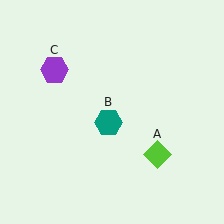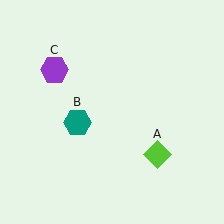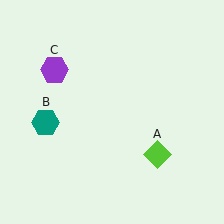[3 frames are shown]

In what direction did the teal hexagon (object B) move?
The teal hexagon (object B) moved left.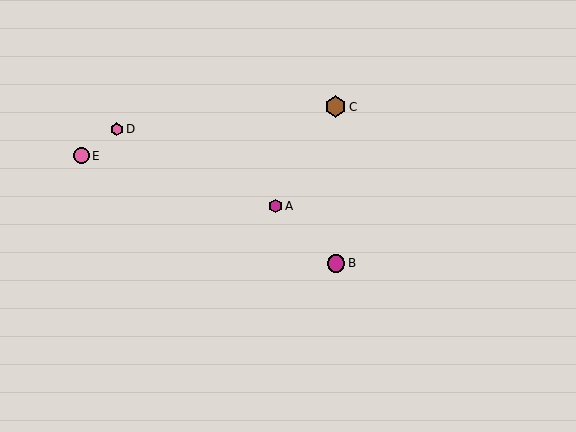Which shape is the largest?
The brown hexagon (labeled C) is the largest.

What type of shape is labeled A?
Shape A is a magenta hexagon.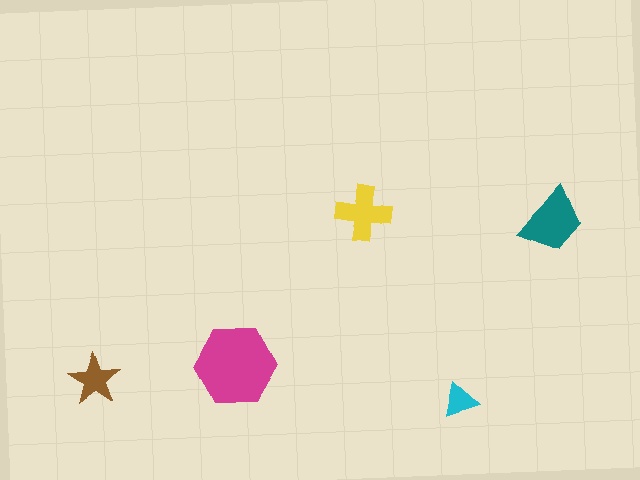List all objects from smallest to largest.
The cyan triangle, the brown star, the yellow cross, the teal trapezoid, the magenta hexagon.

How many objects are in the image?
There are 5 objects in the image.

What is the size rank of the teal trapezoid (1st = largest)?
2nd.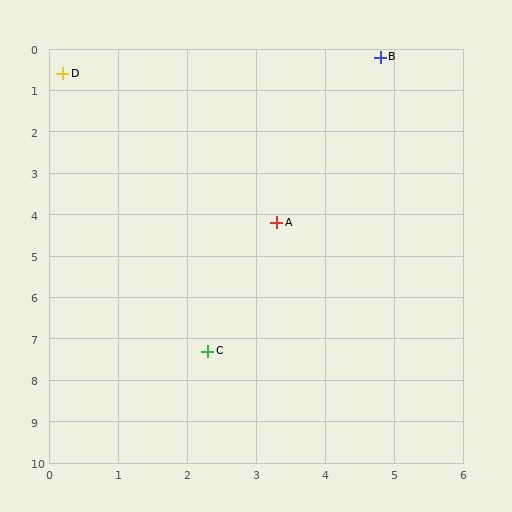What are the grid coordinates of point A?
Point A is at approximately (3.3, 4.2).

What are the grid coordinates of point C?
Point C is at approximately (2.3, 7.3).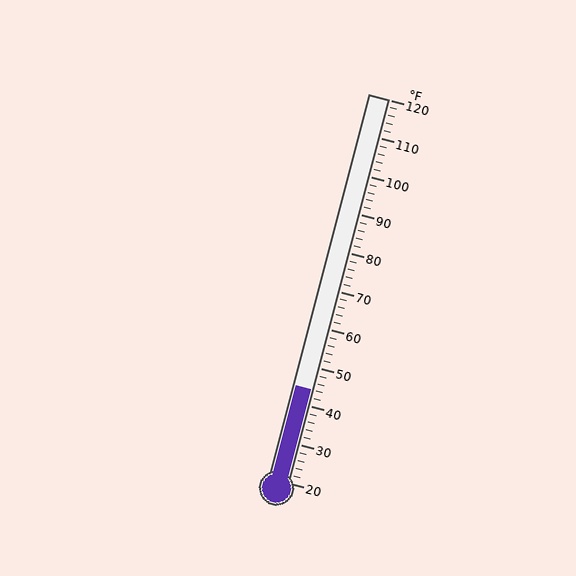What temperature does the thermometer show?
The thermometer shows approximately 44°F.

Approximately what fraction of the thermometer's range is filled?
The thermometer is filled to approximately 25% of its range.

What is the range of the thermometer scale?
The thermometer scale ranges from 20°F to 120°F.